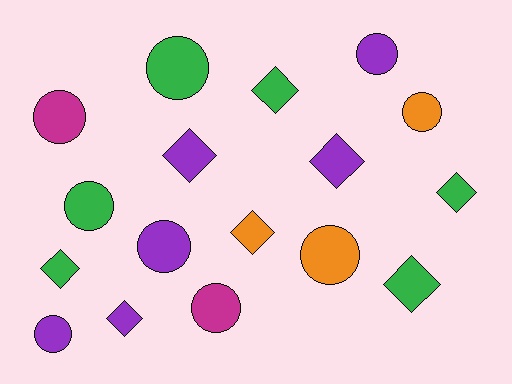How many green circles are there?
There are 2 green circles.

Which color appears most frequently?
Purple, with 6 objects.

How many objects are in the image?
There are 17 objects.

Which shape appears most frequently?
Circle, with 9 objects.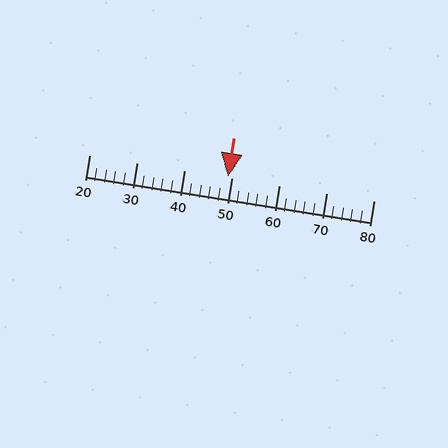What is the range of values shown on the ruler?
The ruler shows values from 20 to 80.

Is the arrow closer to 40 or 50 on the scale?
The arrow is closer to 50.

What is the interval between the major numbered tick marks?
The major tick marks are spaced 10 units apart.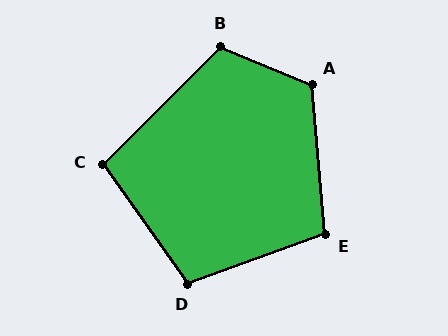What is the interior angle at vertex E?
Approximately 105 degrees (obtuse).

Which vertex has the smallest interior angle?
C, at approximately 100 degrees.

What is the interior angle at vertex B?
Approximately 113 degrees (obtuse).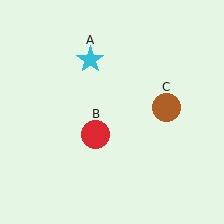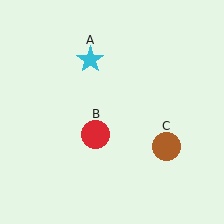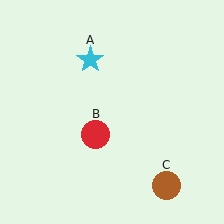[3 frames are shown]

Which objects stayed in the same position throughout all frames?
Cyan star (object A) and red circle (object B) remained stationary.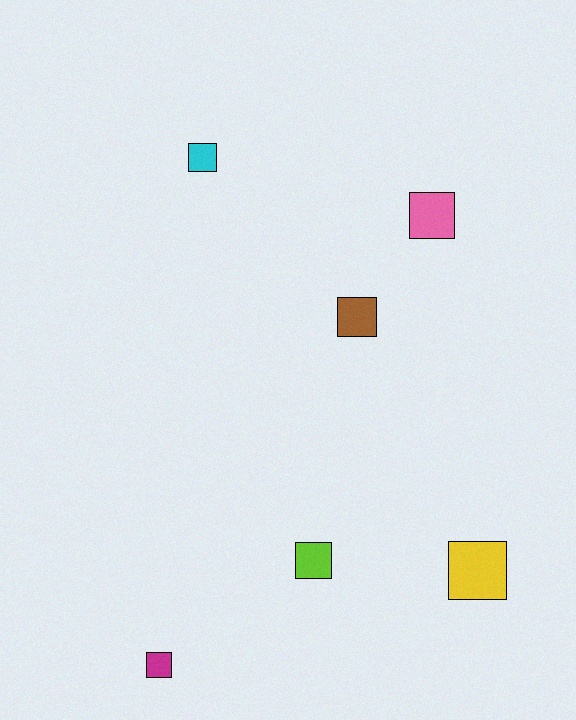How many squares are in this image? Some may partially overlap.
There are 6 squares.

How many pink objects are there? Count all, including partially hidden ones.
There is 1 pink object.